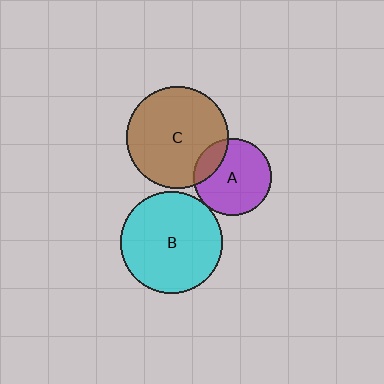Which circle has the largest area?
Circle B (cyan).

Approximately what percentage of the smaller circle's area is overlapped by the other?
Approximately 5%.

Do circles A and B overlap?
Yes.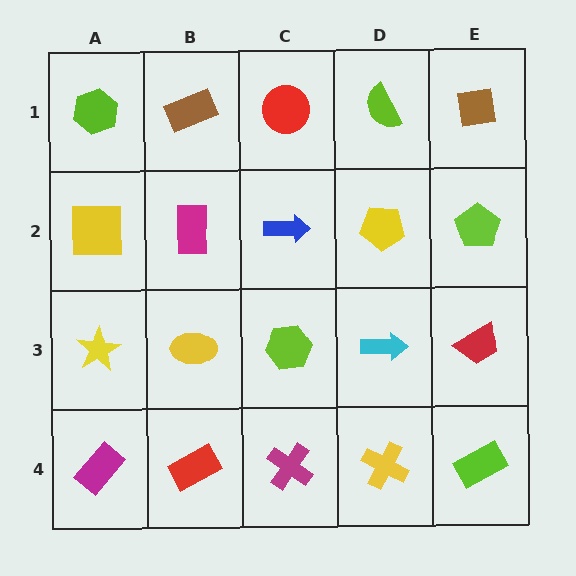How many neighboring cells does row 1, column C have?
3.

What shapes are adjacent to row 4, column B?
A yellow ellipse (row 3, column B), a magenta rectangle (row 4, column A), a magenta cross (row 4, column C).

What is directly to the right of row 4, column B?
A magenta cross.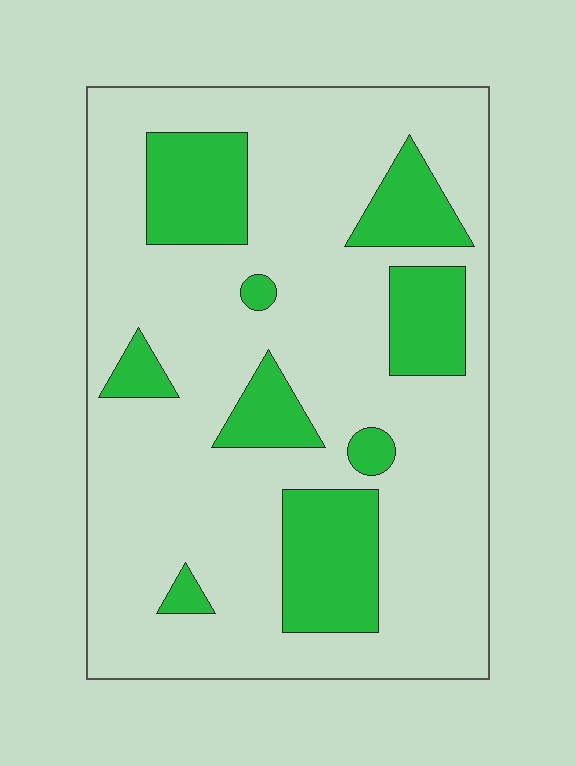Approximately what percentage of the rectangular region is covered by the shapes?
Approximately 25%.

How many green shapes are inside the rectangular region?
9.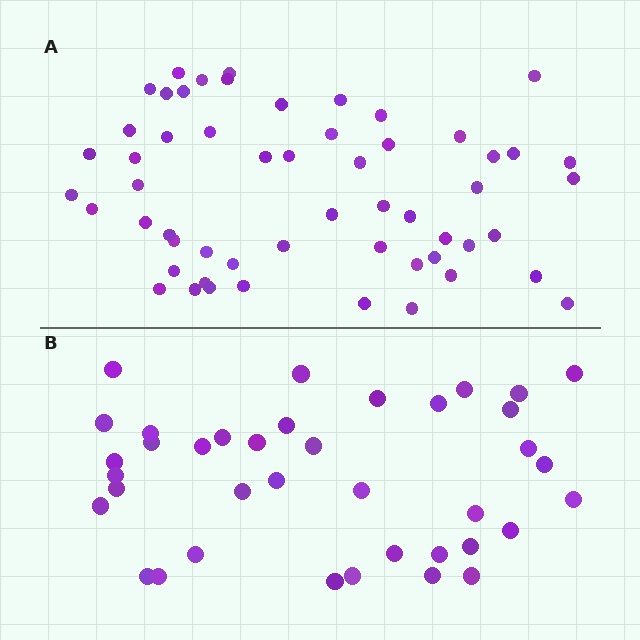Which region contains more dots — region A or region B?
Region A (the top region) has more dots.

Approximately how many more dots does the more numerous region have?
Region A has approximately 20 more dots than region B.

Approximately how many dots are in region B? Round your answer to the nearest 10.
About 40 dots. (The exact count is 38, which rounds to 40.)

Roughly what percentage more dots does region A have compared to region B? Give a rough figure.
About 45% more.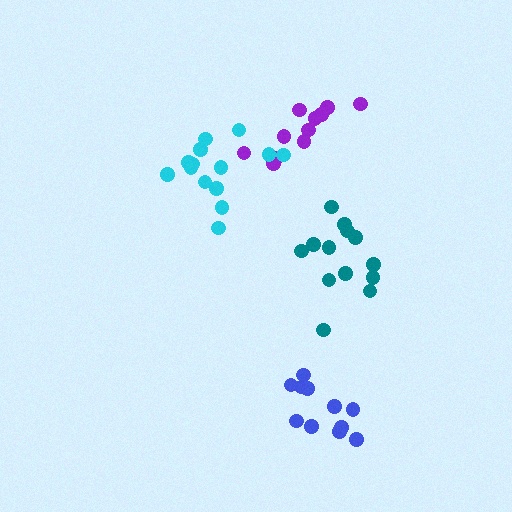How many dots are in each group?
Group 1: 11 dots, Group 2: 11 dots, Group 3: 14 dots, Group 4: 13 dots (49 total).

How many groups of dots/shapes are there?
There are 4 groups.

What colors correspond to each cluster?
The clusters are colored: purple, blue, cyan, teal.